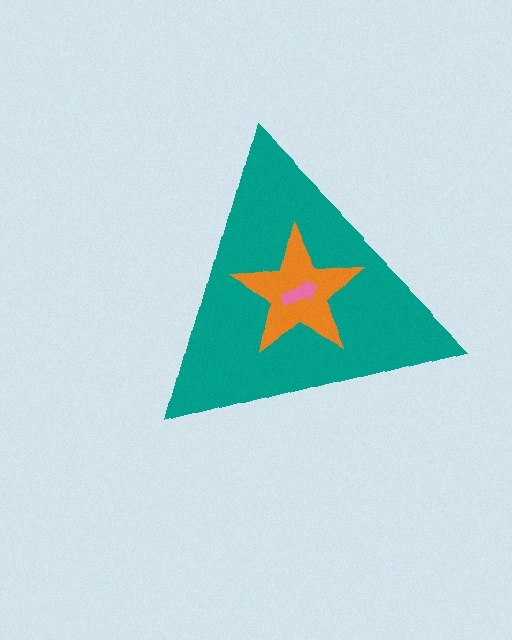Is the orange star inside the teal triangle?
Yes.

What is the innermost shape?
The pink arrow.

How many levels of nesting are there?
3.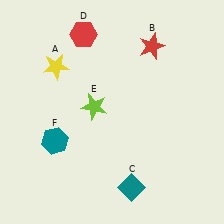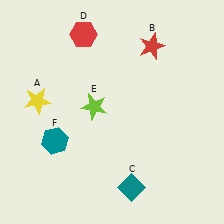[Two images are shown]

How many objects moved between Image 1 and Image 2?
1 object moved between the two images.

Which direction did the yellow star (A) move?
The yellow star (A) moved down.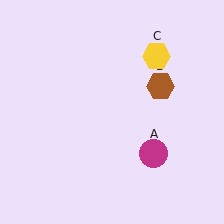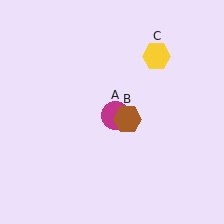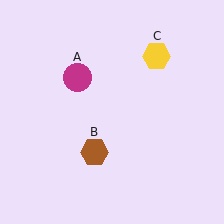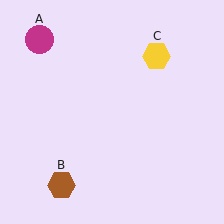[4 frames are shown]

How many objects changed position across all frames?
2 objects changed position: magenta circle (object A), brown hexagon (object B).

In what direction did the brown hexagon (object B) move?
The brown hexagon (object B) moved down and to the left.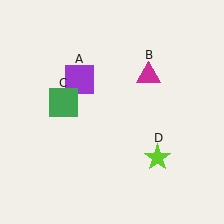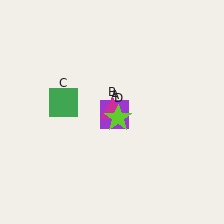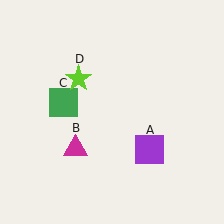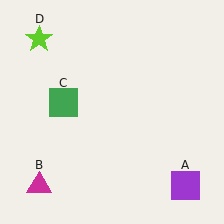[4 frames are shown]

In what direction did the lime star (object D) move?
The lime star (object D) moved up and to the left.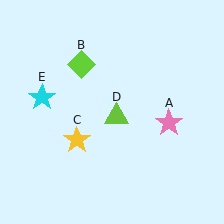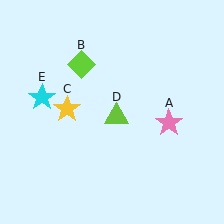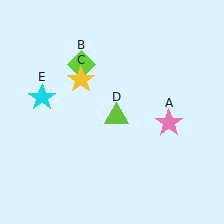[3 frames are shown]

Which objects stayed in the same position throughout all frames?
Pink star (object A) and lime diamond (object B) and lime triangle (object D) and cyan star (object E) remained stationary.